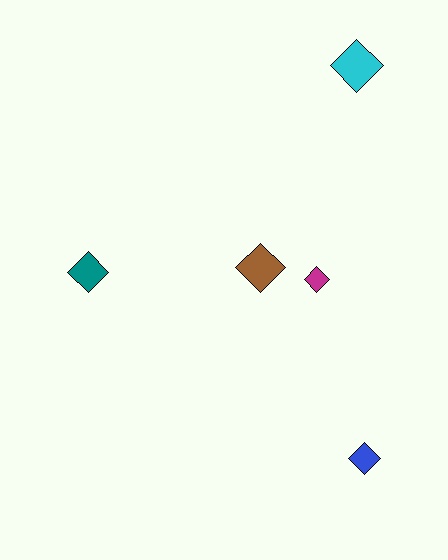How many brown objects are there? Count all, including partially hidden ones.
There is 1 brown object.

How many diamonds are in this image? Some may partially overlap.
There are 5 diamonds.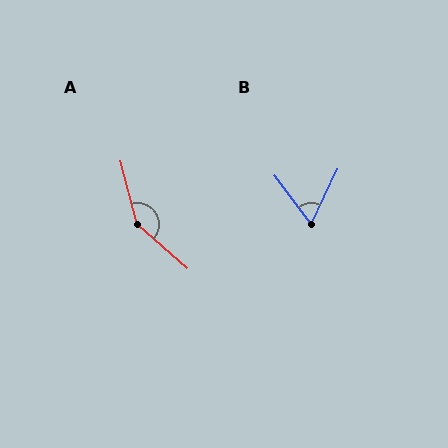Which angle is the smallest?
B, at approximately 62 degrees.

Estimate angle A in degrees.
Approximately 146 degrees.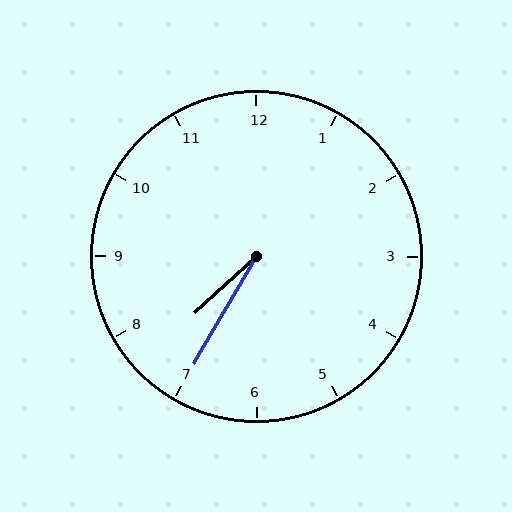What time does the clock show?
7:35.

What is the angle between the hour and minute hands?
Approximately 18 degrees.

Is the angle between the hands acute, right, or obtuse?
It is acute.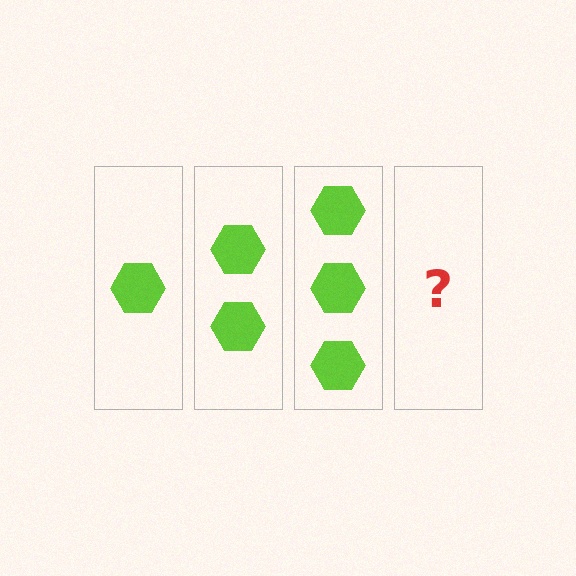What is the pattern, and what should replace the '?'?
The pattern is that each step adds one more hexagon. The '?' should be 4 hexagons.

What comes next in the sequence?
The next element should be 4 hexagons.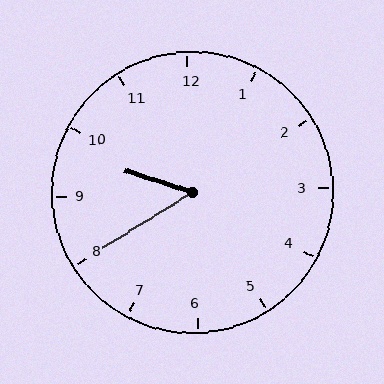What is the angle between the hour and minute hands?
Approximately 50 degrees.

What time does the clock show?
9:40.